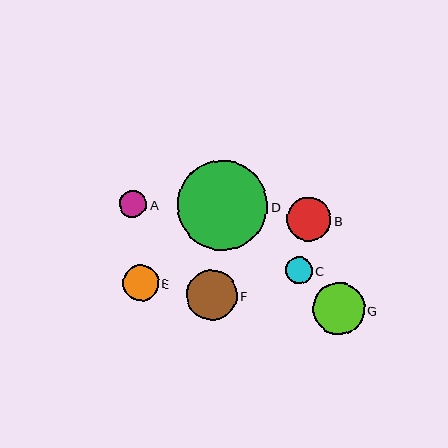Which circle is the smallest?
Circle C is the smallest with a size of approximately 26 pixels.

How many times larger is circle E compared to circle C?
Circle E is approximately 1.3 times the size of circle C.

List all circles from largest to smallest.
From largest to smallest: D, G, F, B, E, A, C.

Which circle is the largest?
Circle D is the largest with a size of approximately 90 pixels.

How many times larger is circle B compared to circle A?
Circle B is approximately 1.7 times the size of circle A.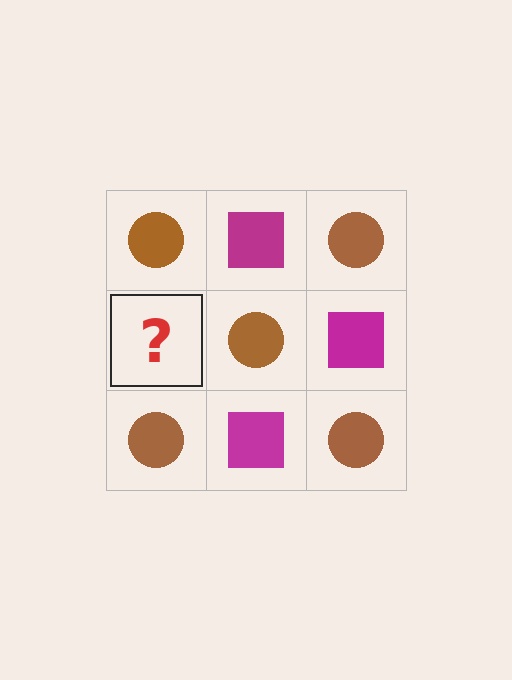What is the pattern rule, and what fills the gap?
The rule is that it alternates brown circle and magenta square in a checkerboard pattern. The gap should be filled with a magenta square.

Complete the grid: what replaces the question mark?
The question mark should be replaced with a magenta square.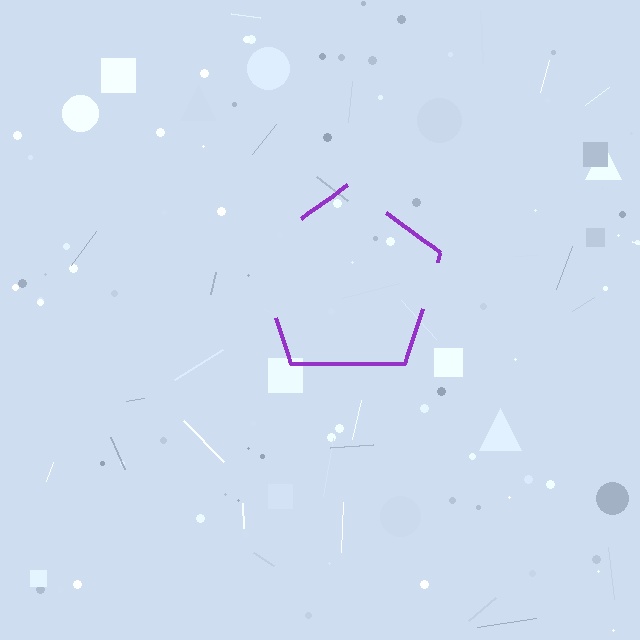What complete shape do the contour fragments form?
The contour fragments form a pentagon.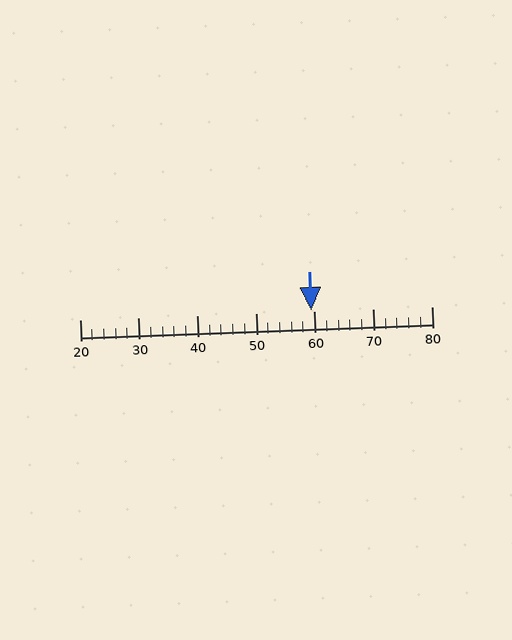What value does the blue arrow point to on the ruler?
The blue arrow points to approximately 59.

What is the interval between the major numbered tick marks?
The major tick marks are spaced 10 units apart.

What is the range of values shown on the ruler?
The ruler shows values from 20 to 80.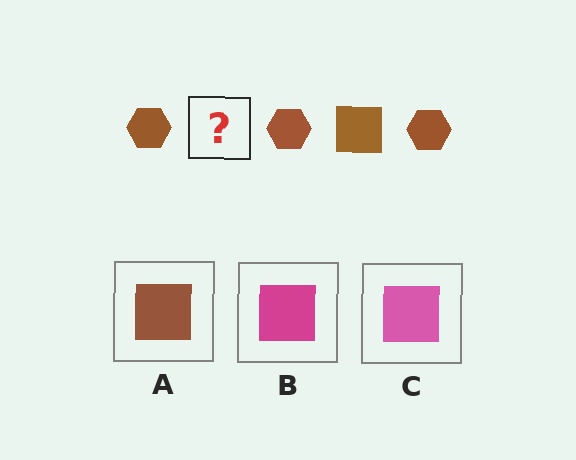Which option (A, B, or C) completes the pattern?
A.